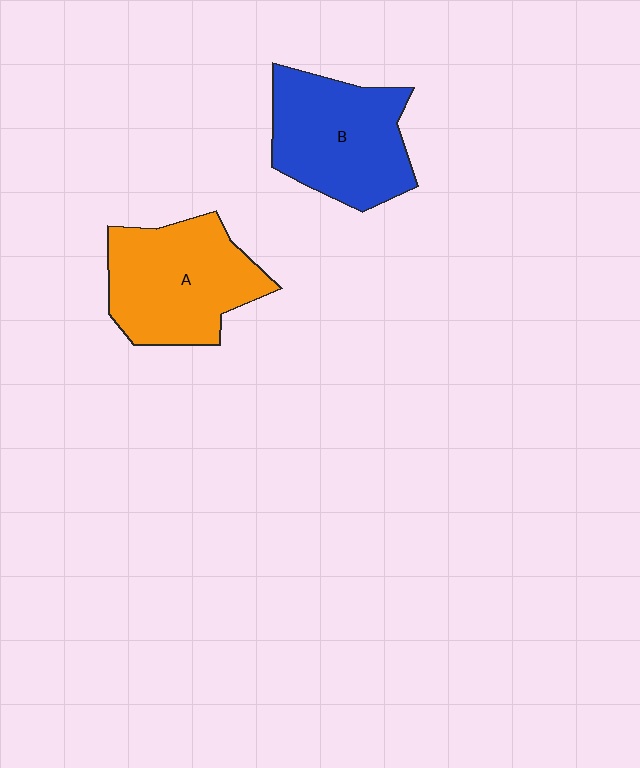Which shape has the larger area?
Shape A (orange).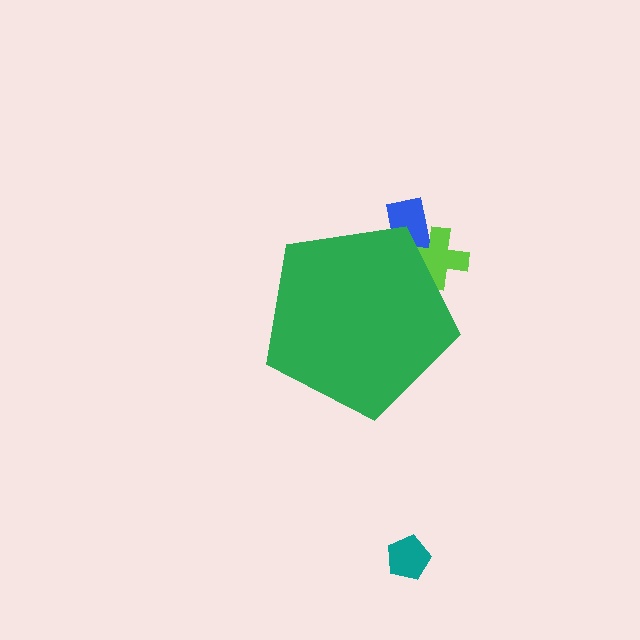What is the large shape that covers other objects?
A green pentagon.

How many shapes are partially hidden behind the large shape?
2 shapes are partially hidden.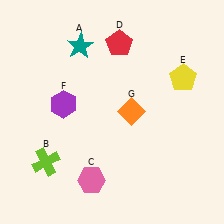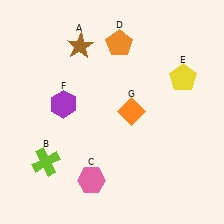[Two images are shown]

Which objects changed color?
A changed from teal to brown. D changed from red to orange.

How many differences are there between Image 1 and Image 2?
There are 2 differences between the two images.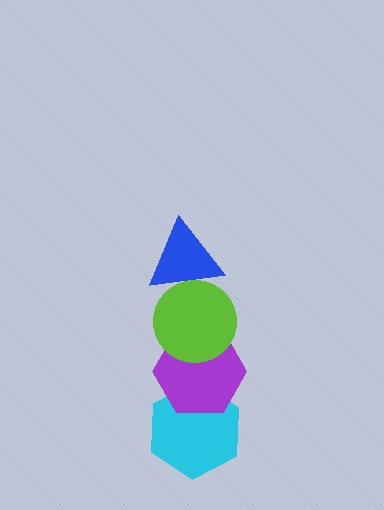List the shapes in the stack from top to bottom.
From top to bottom: the blue triangle, the lime circle, the purple hexagon, the cyan hexagon.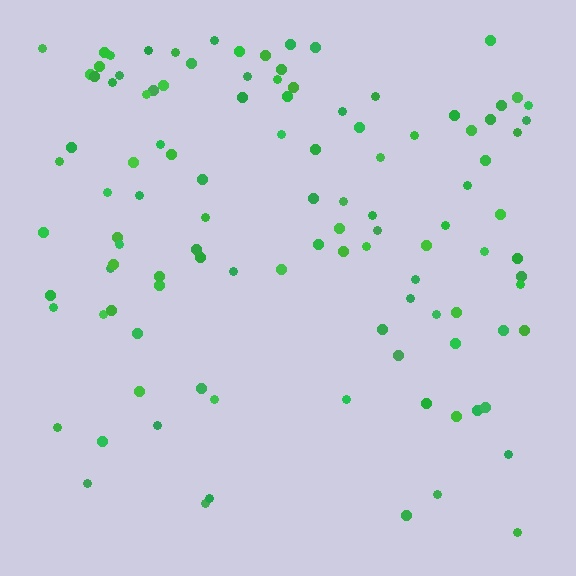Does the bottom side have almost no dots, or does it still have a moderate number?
Still a moderate number, just noticeably fewer than the top.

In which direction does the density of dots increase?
From bottom to top, with the top side densest.